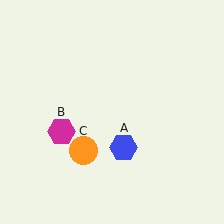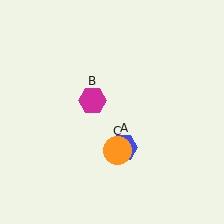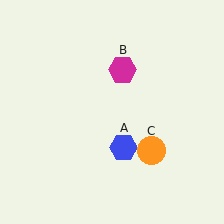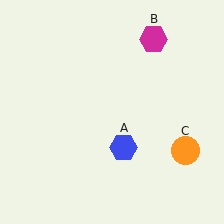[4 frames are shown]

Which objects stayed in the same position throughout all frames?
Blue hexagon (object A) remained stationary.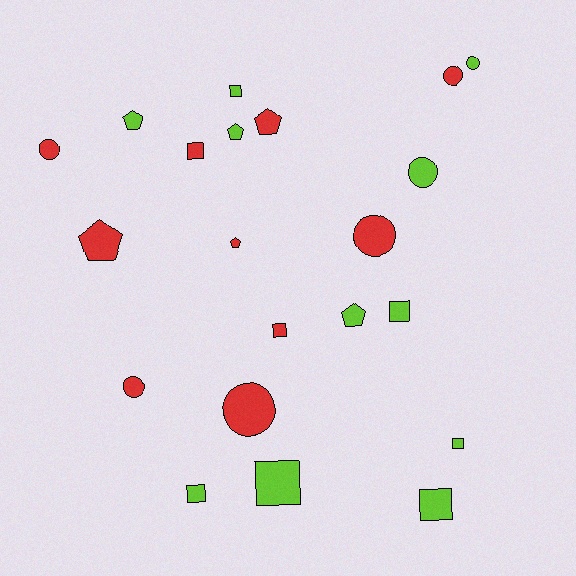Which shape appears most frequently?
Square, with 8 objects.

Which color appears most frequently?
Lime, with 11 objects.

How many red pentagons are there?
There are 3 red pentagons.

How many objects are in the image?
There are 21 objects.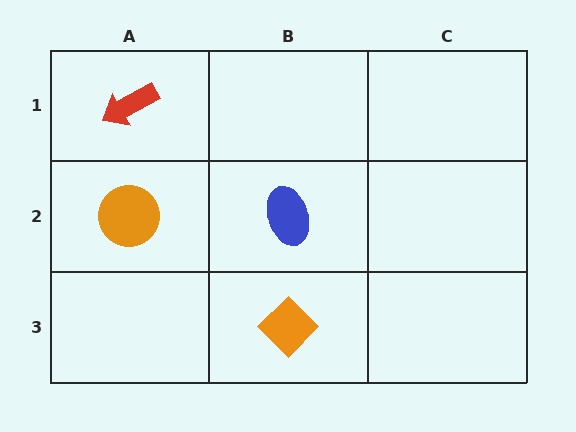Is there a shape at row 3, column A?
No, that cell is empty.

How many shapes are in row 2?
2 shapes.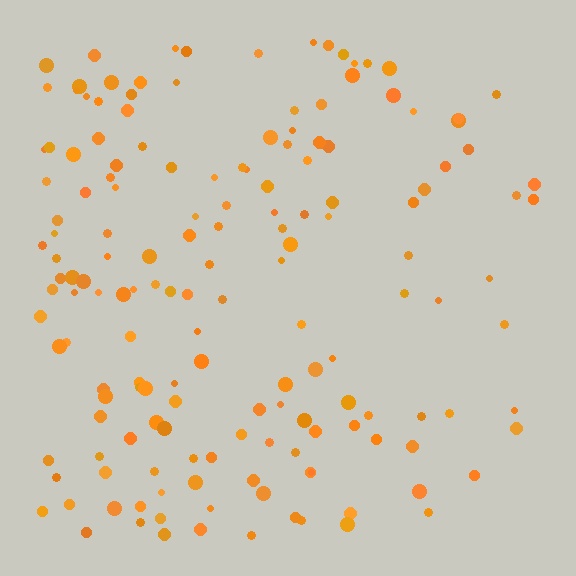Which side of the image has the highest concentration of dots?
The left.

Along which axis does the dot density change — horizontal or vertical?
Horizontal.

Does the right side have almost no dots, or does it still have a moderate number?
Still a moderate number, just noticeably fewer than the left.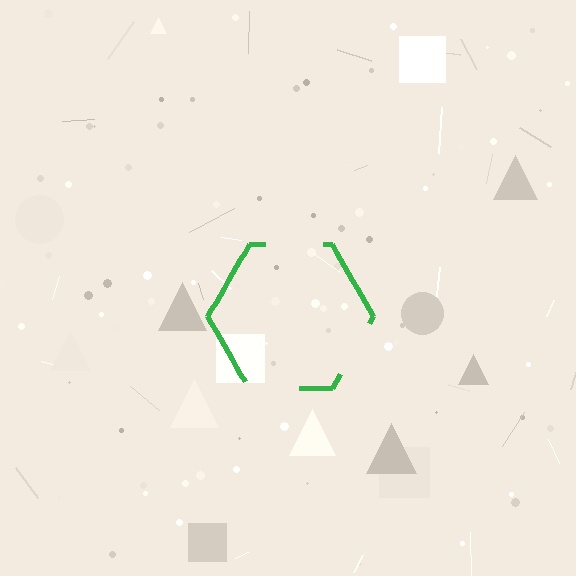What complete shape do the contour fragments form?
The contour fragments form a hexagon.